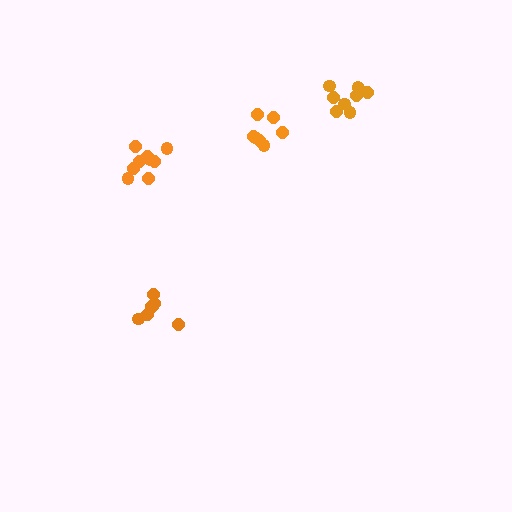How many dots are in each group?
Group 1: 7 dots, Group 2: 9 dots, Group 3: 8 dots, Group 4: 9 dots (33 total).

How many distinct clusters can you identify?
There are 4 distinct clusters.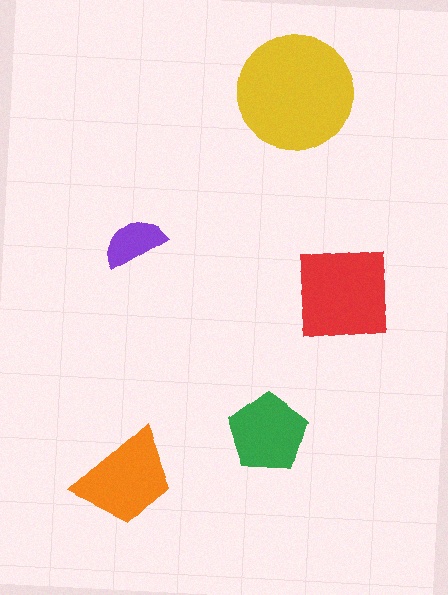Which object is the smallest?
The purple semicircle.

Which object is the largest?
The yellow circle.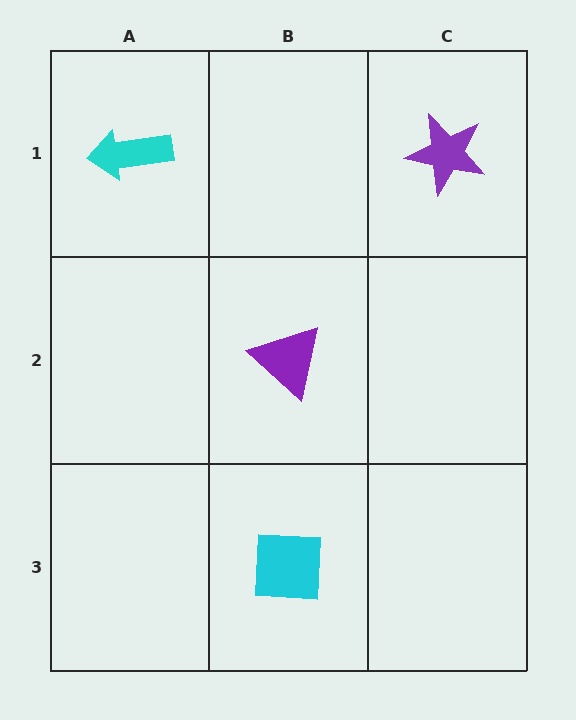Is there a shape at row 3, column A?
No, that cell is empty.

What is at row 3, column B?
A cyan square.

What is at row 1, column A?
A cyan arrow.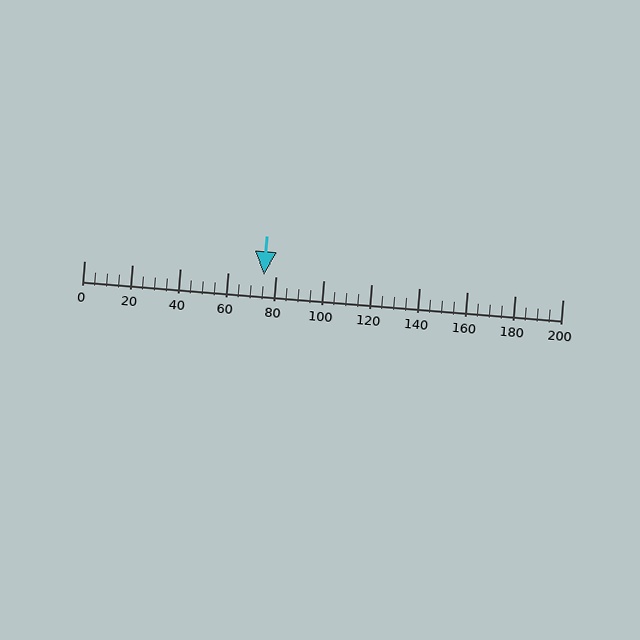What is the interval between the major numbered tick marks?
The major tick marks are spaced 20 units apart.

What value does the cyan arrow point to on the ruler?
The cyan arrow points to approximately 75.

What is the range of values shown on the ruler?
The ruler shows values from 0 to 200.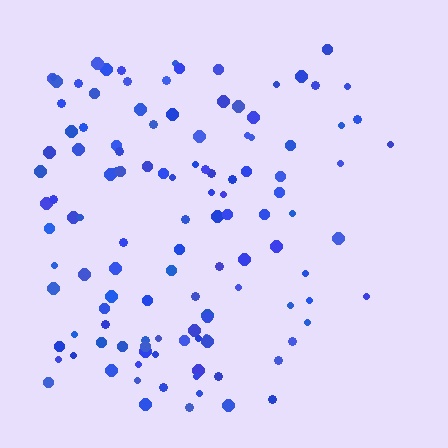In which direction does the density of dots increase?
From right to left, with the left side densest.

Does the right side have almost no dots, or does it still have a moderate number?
Still a moderate number, just noticeably fewer than the left.